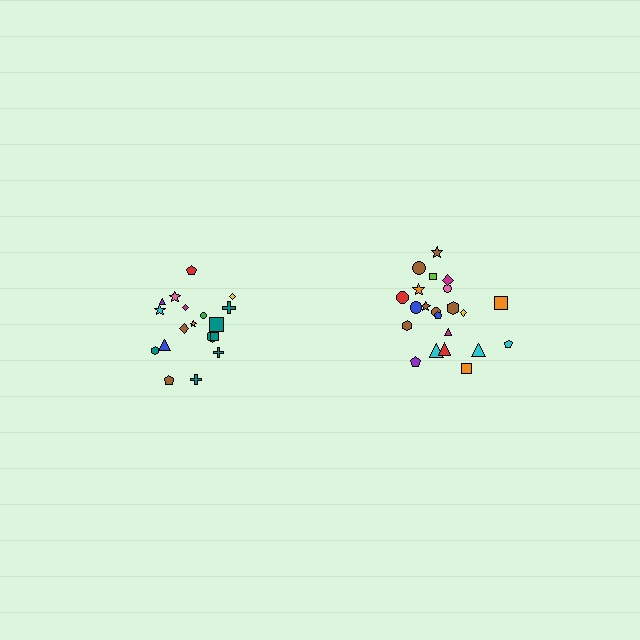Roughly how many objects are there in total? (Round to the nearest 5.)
Roughly 40 objects in total.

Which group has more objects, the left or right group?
The right group.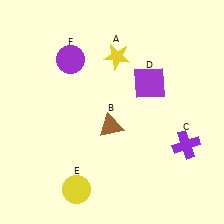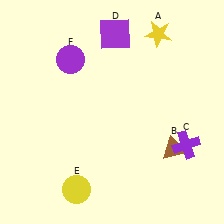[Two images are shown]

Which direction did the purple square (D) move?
The purple square (D) moved up.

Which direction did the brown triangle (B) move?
The brown triangle (B) moved right.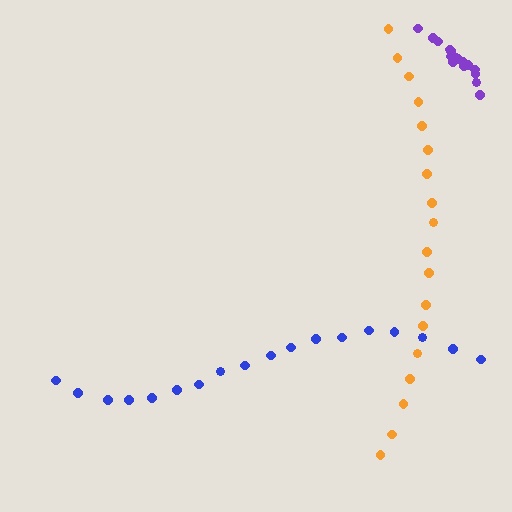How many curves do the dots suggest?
There are 3 distinct paths.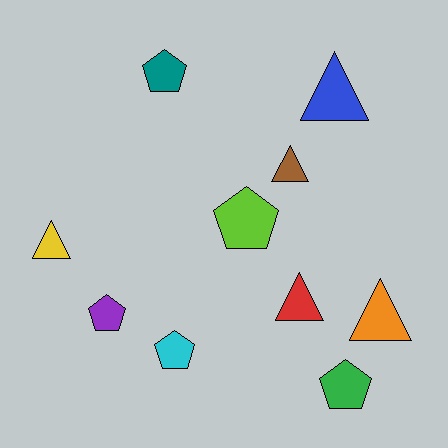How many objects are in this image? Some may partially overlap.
There are 10 objects.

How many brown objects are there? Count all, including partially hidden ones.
There is 1 brown object.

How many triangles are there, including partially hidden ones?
There are 5 triangles.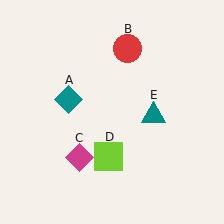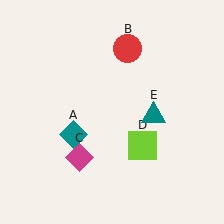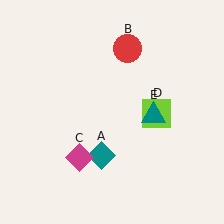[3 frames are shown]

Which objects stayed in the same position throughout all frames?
Red circle (object B) and magenta diamond (object C) and teal triangle (object E) remained stationary.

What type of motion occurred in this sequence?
The teal diamond (object A), lime square (object D) rotated counterclockwise around the center of the scene.